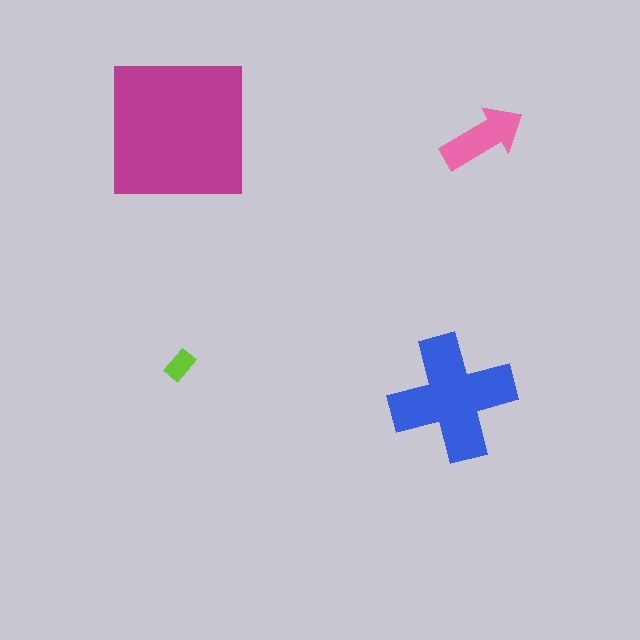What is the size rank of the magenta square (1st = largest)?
1st.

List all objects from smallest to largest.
The lime rectangle, the pink arrow, the blue cross, the magenta square.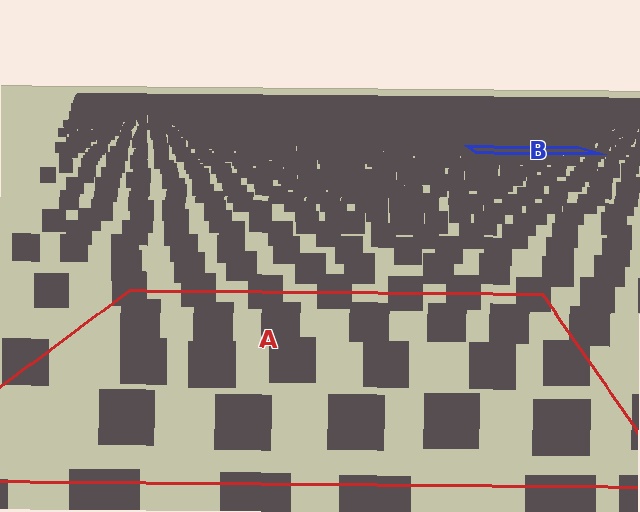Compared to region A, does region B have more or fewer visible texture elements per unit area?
Region B has more texture elements per unit area — they are packed more densely because it is farther away.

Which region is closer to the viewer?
Region A is closer. The texture elements there are larger and more spread out.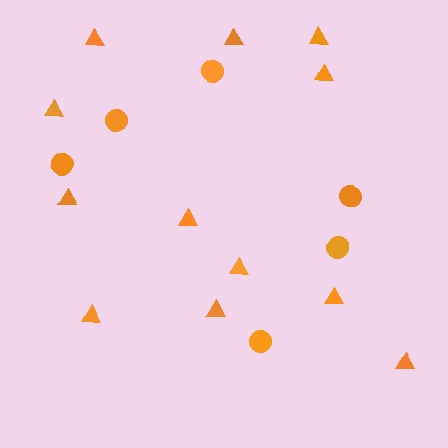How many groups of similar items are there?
There are 2 groups: one group of circles (6) and one group of triangles (12).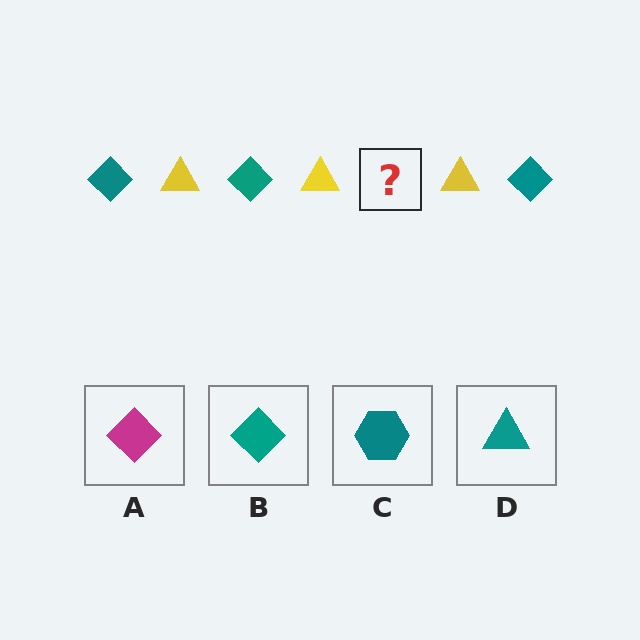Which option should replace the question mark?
Option B.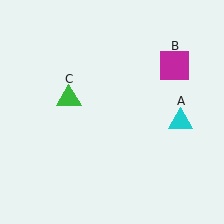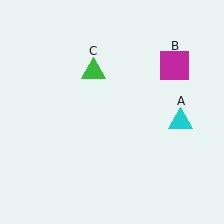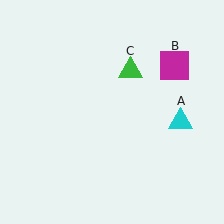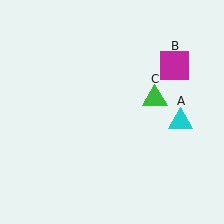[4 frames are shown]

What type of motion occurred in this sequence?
The green triangle (object C) rotated clockwise around the center of the scene.